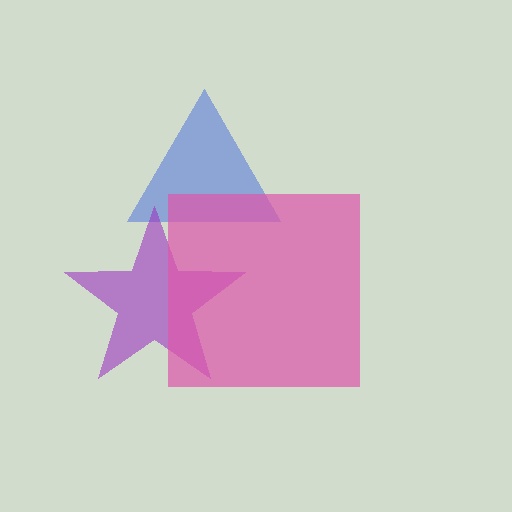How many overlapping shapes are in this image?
There are 3 overlapping shapes in the image.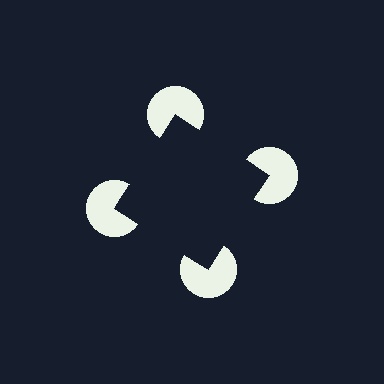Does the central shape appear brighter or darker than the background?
It typically appears slightly darker than the background, even though no actual brightness change is drawn.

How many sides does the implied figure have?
4 sides.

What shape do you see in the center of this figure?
An illusory square — its edges are inferred from the aligned wedge cuts in the pac-man discs, not physically drawn.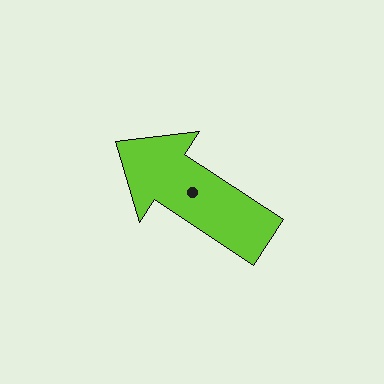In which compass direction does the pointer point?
Northwest.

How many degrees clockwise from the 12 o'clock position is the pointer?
Approximately 303 degrees.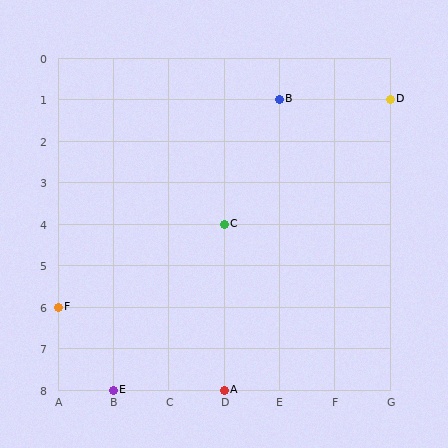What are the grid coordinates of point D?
Point D is at grid coordinates (G, 1).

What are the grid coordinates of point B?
Point B is at grid coordinates (E, 1).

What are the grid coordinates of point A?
Point A is at grid coordinates (D, 8).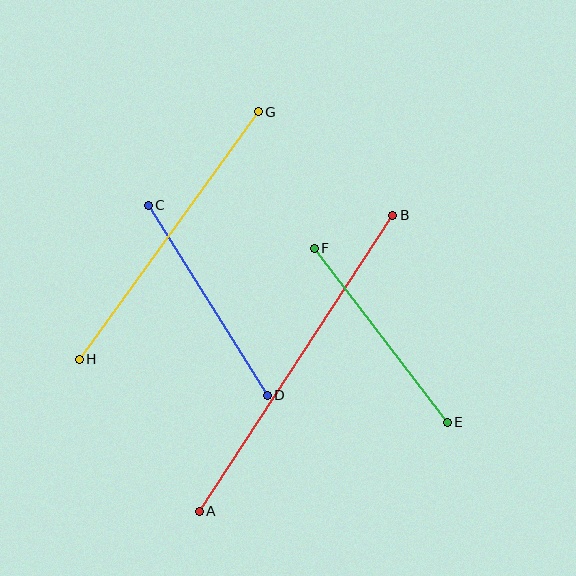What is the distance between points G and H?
The distance is approximately 305 pixels.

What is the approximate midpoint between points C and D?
The midpoint is at approximately (208, 300) pixels.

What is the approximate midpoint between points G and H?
The midpoint is at approximately (169, 235) pixels.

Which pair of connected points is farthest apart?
Points A and B are farthest apart.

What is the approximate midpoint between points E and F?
The midpoint is at approximately (381, 335) pixels.